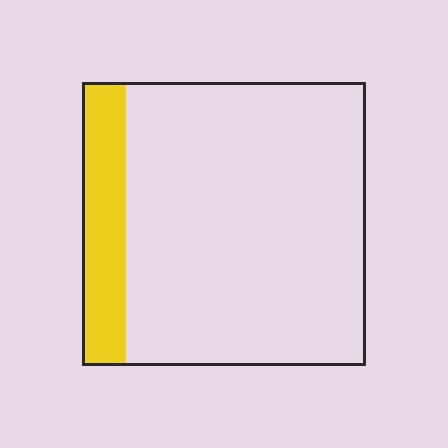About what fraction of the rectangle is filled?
About one sixth (1/6).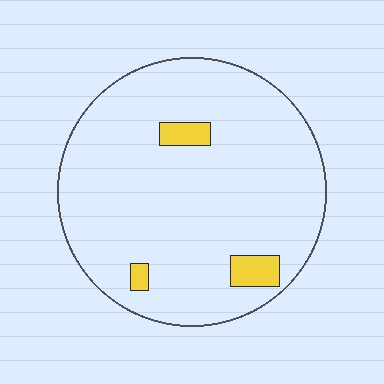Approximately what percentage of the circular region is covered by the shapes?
Approximately 5%.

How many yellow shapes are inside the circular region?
3.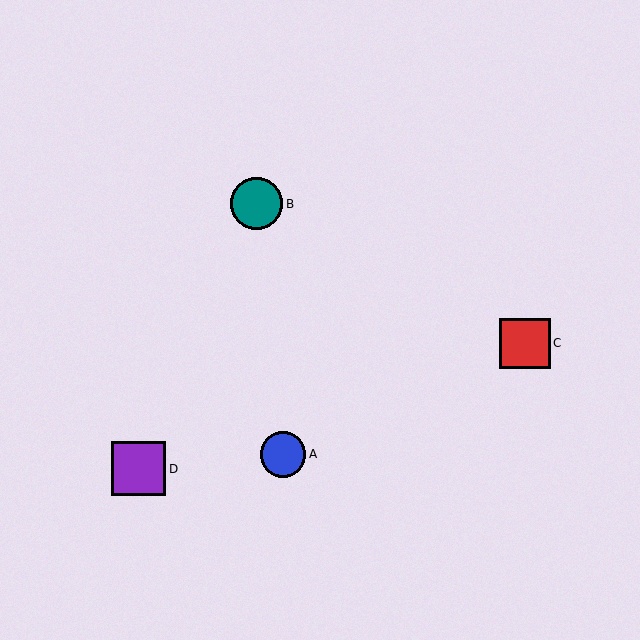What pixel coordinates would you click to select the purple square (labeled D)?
Click at (139, 469) to select the purple square D.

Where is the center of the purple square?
The center of the purple square is at (139, 469).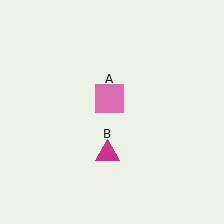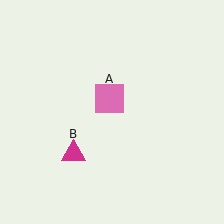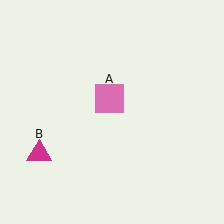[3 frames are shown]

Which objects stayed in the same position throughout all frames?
Pink square (object A) remained stationary.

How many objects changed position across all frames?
1 object changed position: magenta triangle (object B).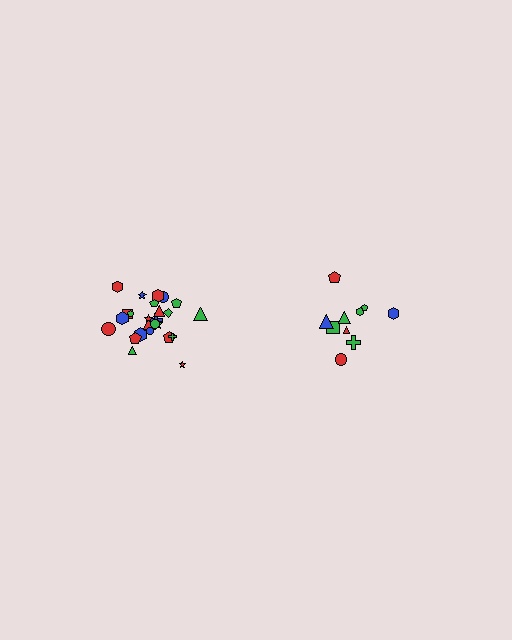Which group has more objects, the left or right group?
The left group.